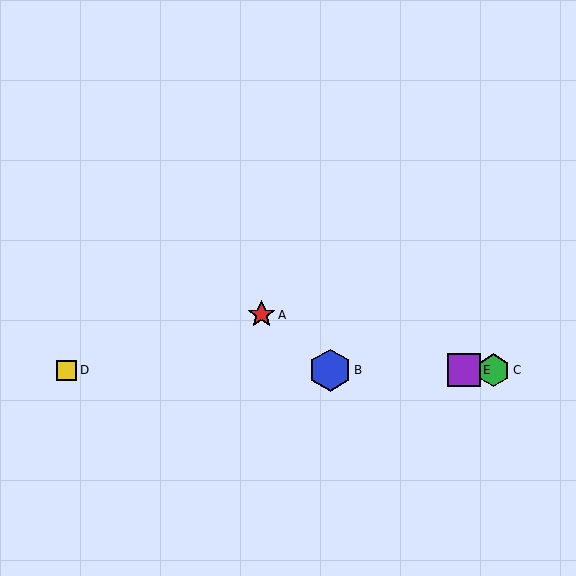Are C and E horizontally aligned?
Yes, both are at y≈370.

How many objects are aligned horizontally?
4 objects (B, C, D, E) are aligned horizontally.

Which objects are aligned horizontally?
Objects B, C, D, E are aligned horizontally.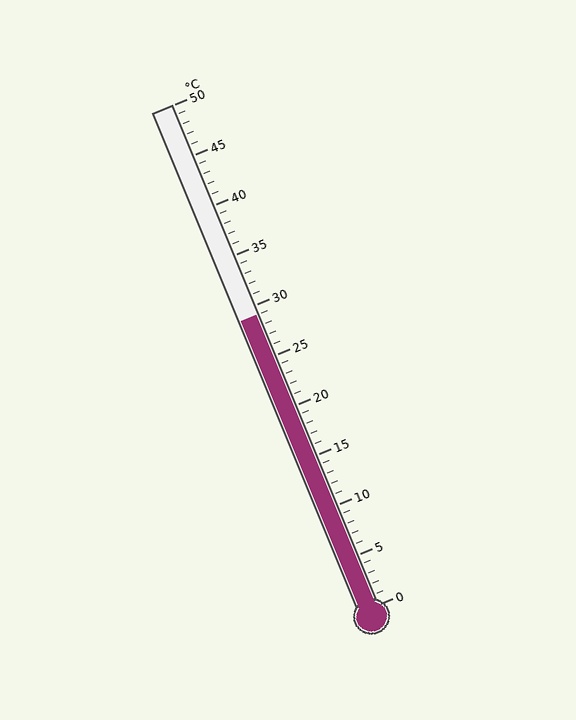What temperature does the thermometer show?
The thermometer shows approximately 29°C.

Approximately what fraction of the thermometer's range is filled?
The thermometer is filled to approximately 60% of its range.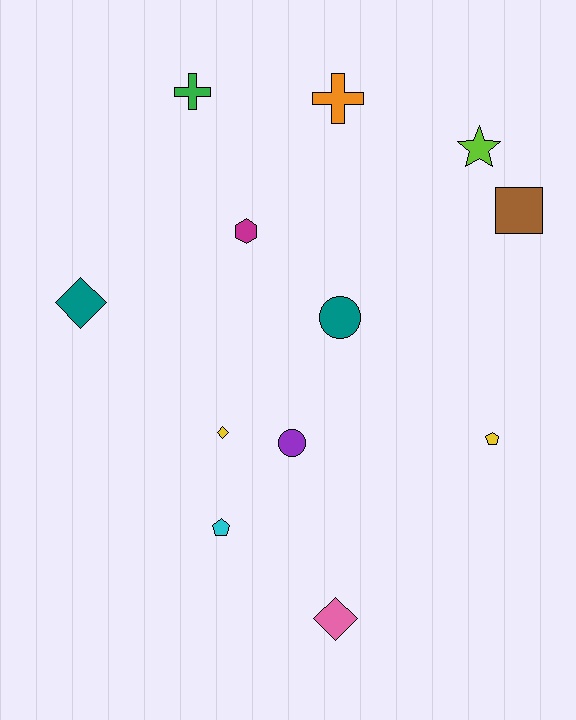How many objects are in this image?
There are 12 objects.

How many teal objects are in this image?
There are 2 teal objects.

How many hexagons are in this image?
There is 1 hexagon.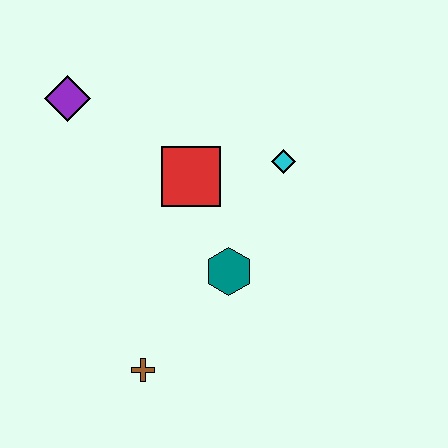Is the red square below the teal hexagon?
No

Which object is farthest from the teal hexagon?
The purple diamond is farthest from the teal hexagon.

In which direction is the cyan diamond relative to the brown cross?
The cyan diamond is above the brown cross.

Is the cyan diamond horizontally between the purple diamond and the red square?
No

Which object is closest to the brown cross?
The teal hexagon is closest to the brown cross.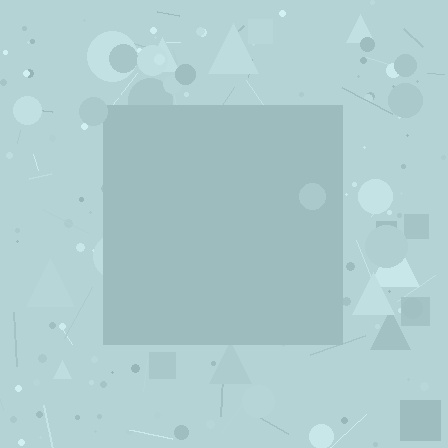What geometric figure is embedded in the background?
A square is embedded in the background.